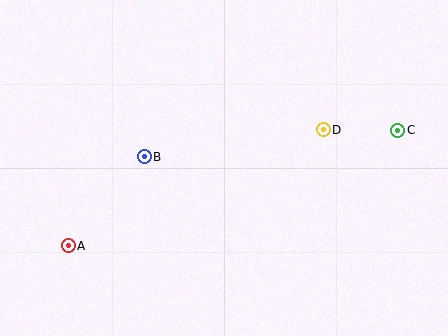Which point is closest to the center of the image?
Point B at (144, 157) is closest to the center.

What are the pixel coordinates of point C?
Point C is at (398, 130).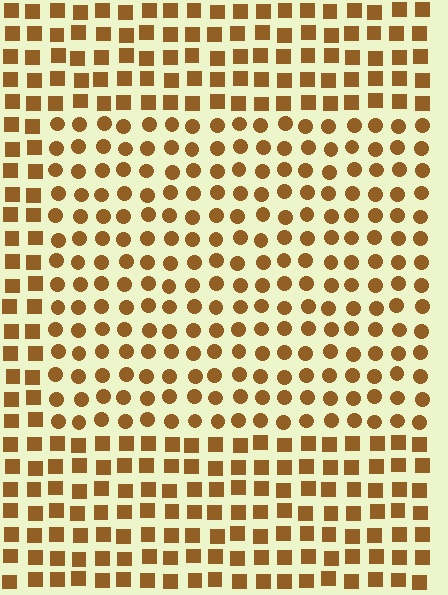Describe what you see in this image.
The image is filled with small brown elements arranged in a uniform grid. A rectangle-shaped region contains circles, while the surrounding area contains squares. The boundary is defined purely by the change in element shape.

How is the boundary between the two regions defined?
The boundary is defined by a change in element shape: circles inside vs. squares outside. All elements share the same color and spacing.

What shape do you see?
I see a rectangle.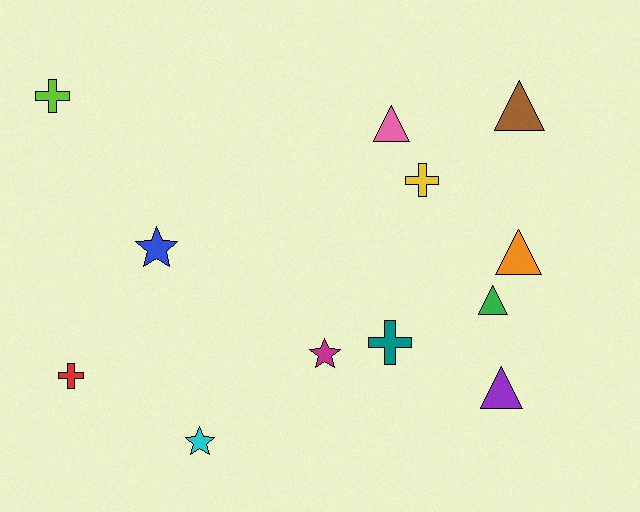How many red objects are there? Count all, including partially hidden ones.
There is 1 red object.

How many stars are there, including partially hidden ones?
There are 3 stars.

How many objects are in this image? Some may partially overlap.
There are 12 objects.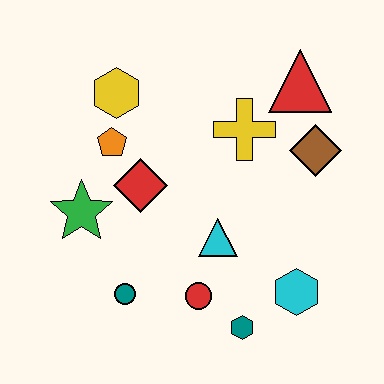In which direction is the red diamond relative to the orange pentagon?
The red diamond is below the orange pentagon.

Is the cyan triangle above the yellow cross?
No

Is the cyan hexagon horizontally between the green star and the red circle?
No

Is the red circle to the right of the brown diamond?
No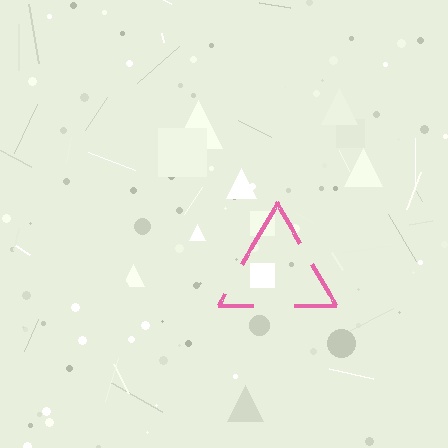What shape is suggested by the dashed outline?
The dashed outline suggests a triangle.